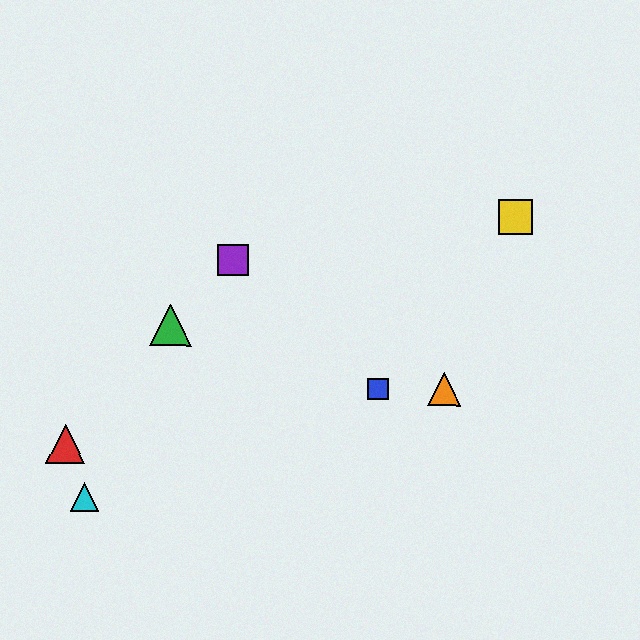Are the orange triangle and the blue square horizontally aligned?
Yes, both are at y≈390.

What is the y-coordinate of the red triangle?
The red triangle is at y≈444.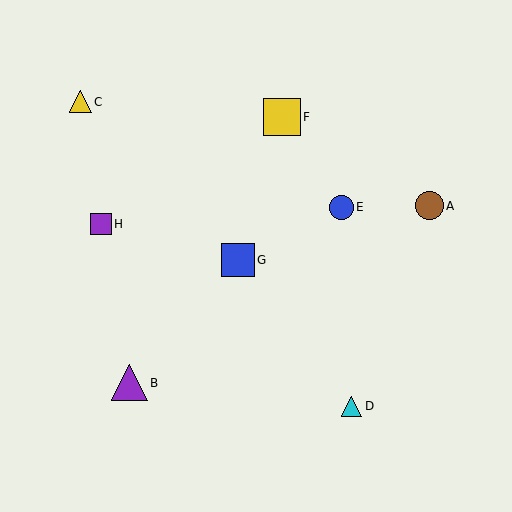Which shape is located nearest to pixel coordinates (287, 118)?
The yellow square (labeled F) at (282, 117) is nearest to that location.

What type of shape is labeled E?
Shape E is a blue circle.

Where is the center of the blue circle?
The center of the blue circle is at (341, 207).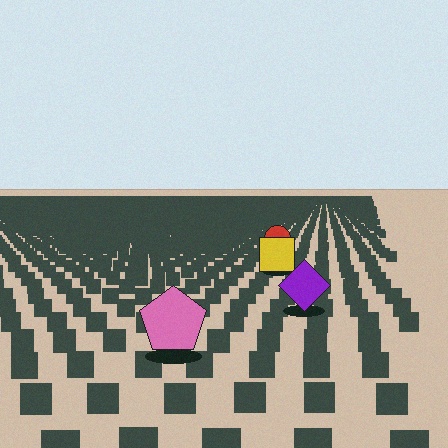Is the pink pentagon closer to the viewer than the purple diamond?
Yes. The pink pentagon is closer — you can tell from the texture gradient: the ground texture is coarser near it.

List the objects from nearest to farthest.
From nearest to farthest: the pink pentagon, the purple diamond, the yellow square, the red circle.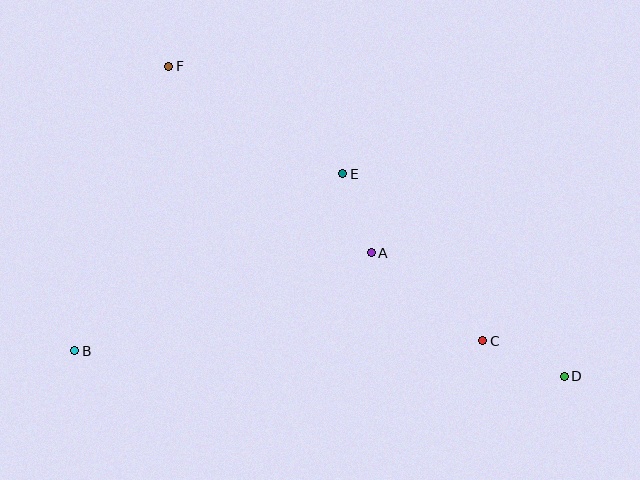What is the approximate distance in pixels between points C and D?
The distance between C and D is approximately 89 pixels.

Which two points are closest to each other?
Points A and E are closest to each other.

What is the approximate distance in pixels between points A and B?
The distance between A and B is approximately 311 pixels.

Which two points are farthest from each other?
Points D and F are farthest from each other.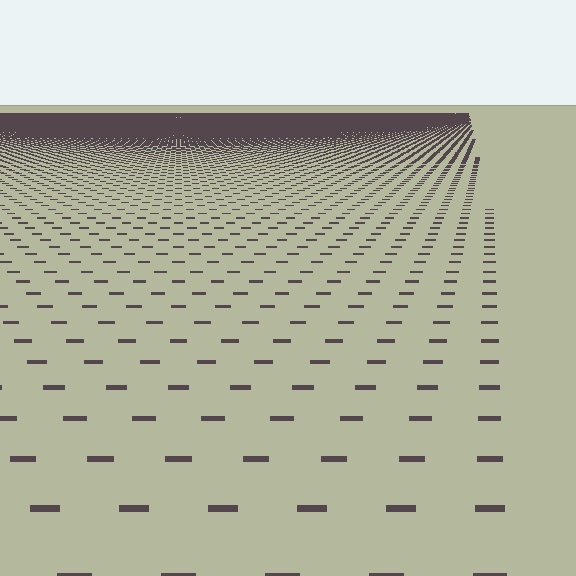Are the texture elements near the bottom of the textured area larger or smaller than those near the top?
Larger. Near the bottom, elements are closer to the viewer and appear at a bigger on-screen size.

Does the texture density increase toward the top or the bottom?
Density increases toward the top.